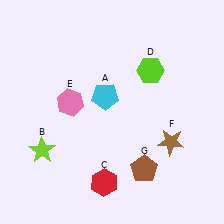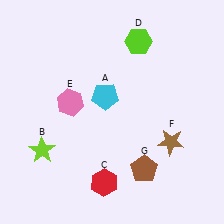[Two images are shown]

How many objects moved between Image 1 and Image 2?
1 object moved between the two images.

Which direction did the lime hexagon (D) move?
The lime hexagon (D) moved up.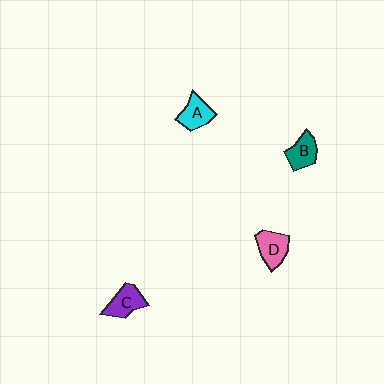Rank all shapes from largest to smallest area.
From largest to smallest: D (pink), C (purple), A (cyan), B (teal).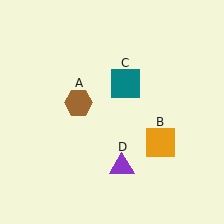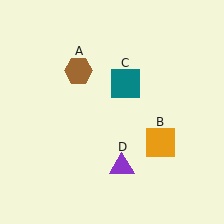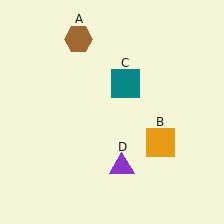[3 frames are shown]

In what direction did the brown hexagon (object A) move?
The brown hexagon (object A) moved up.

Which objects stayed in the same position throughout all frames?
Orange square (object B) and teal square (object C) and purple triangle (object D) remained stationary.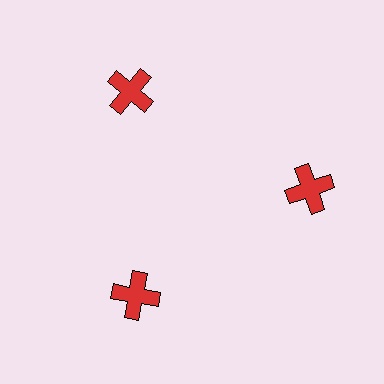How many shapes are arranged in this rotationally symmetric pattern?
There are 3 shapes, arranged in 3 groups of 1.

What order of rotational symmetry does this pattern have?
This pattern has 3-fold rotational symmetry.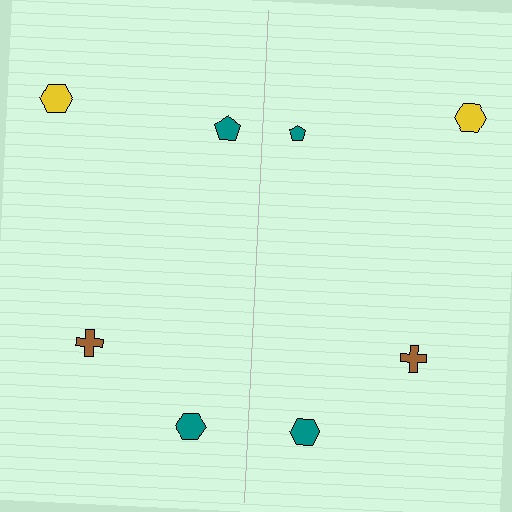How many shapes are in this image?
There are 8 shapes in this image.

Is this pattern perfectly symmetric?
No, the pattern is not perfectly symmetric. The teal pentagon on the right side has a different size than its mirror counterpart.